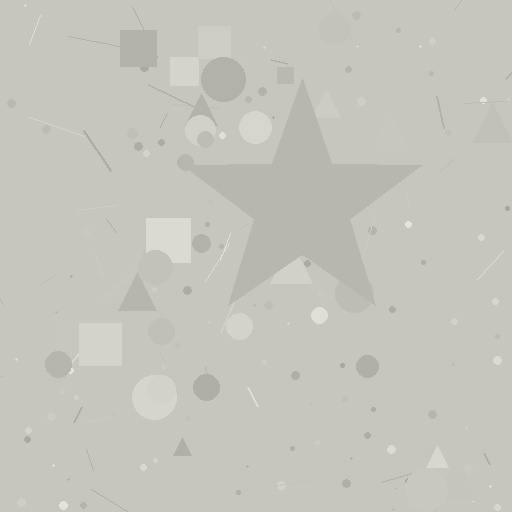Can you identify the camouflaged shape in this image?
The camouflaged shape is a star.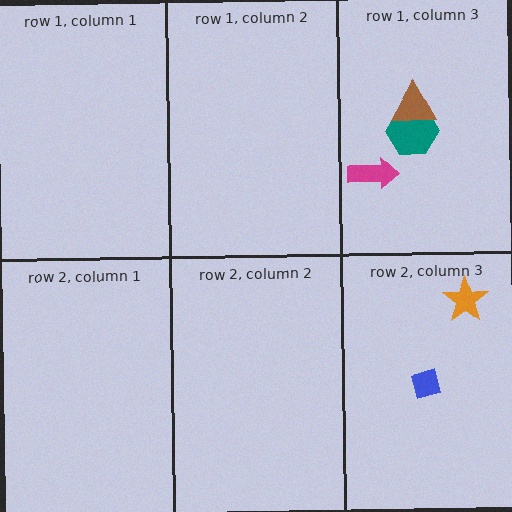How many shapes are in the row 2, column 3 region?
2.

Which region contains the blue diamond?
The row 2, column 3 region.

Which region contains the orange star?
The row 2, column 3 region.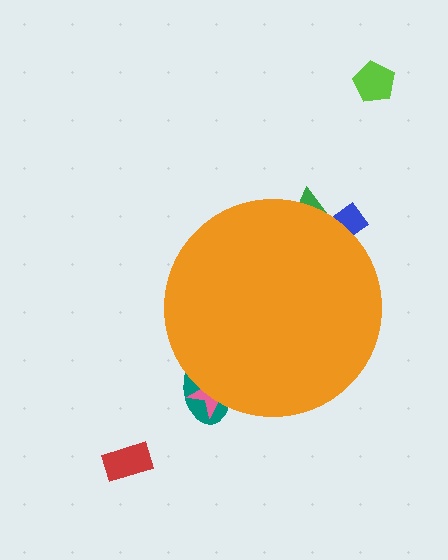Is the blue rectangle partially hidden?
Yes, the blue rectangle is partially hidden behind the orange circle.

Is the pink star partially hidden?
Yes, the pink star is partially hidden behind the orange circle.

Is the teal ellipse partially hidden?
Yes, the teal ellipse is partially hidden behind the orange circle.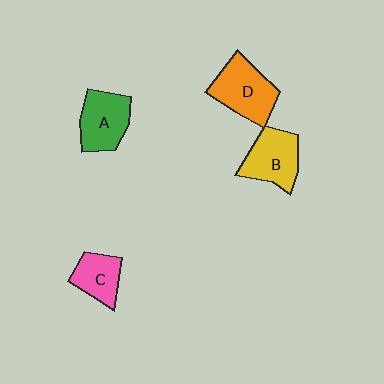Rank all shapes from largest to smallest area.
From largest to smallest: D (orange), B (yellow), A (green), C (pink).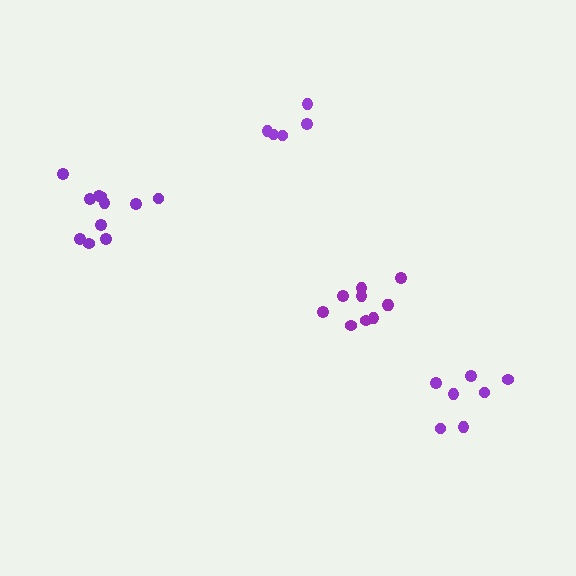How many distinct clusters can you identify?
There are 4 distinct clusters.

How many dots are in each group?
Group 1: 11 dots, Group 2: 10 dots, Group 3: 5 dots, Group 4: 7 dots (33 total).